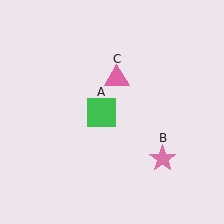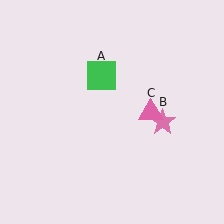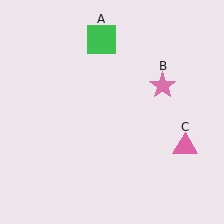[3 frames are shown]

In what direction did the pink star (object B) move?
The pink star (object B) moved up.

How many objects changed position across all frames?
3 objects changed position: green square (object A), pink star (object B), pink triangle (object C).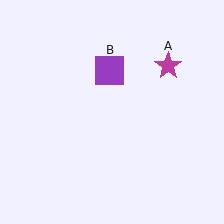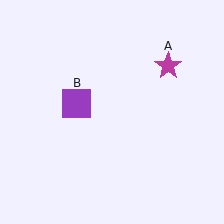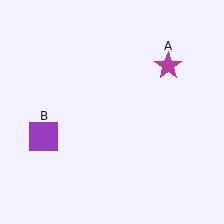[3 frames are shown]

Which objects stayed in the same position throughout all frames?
Magenta star (object A) remained stationary.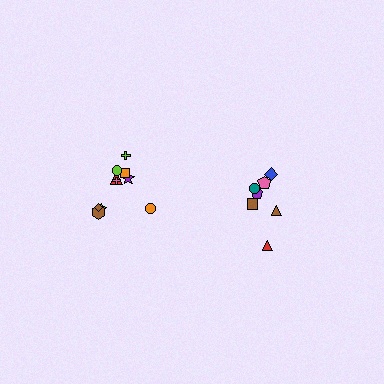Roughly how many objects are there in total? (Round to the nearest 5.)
Roughly 15 objects in total.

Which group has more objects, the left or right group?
The left group.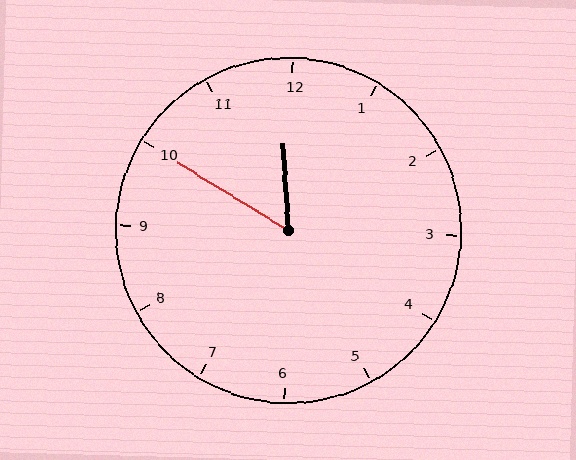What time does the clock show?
11:50.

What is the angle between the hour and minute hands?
Approximately 55 degrees.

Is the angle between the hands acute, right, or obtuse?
It is acute.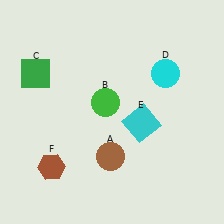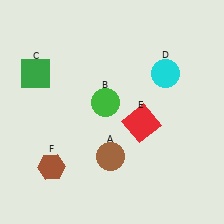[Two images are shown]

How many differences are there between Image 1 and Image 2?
There is 1 difference between the two images.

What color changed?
The square (E) changed from cyan in Image 1 to red in Image 2.